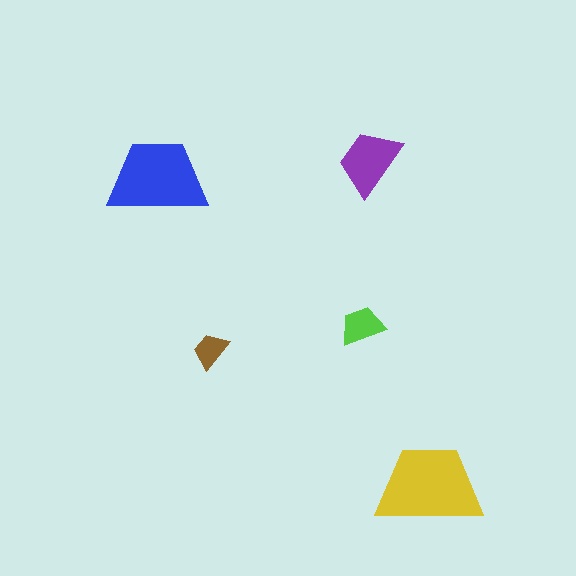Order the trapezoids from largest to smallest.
the yellow one, the blue one, the purple one, the lime one, the brown one.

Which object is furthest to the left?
The blue trapezoid is leftmost.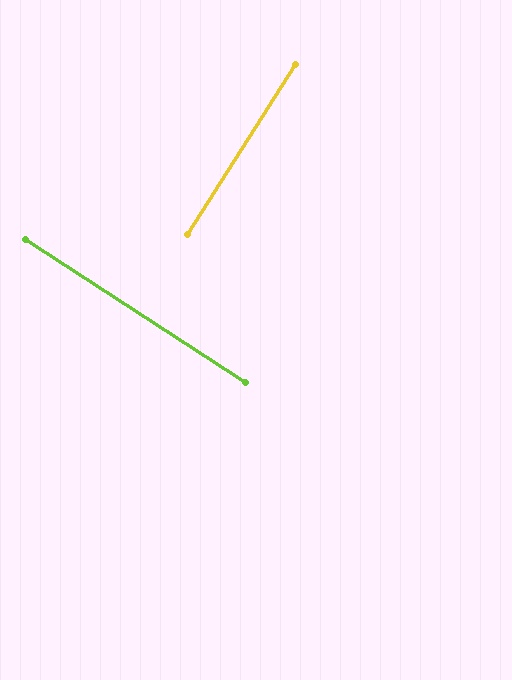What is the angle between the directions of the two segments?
Approximately 89 degrees.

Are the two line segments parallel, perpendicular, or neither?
Perpendicular — they meet at approximately 89°.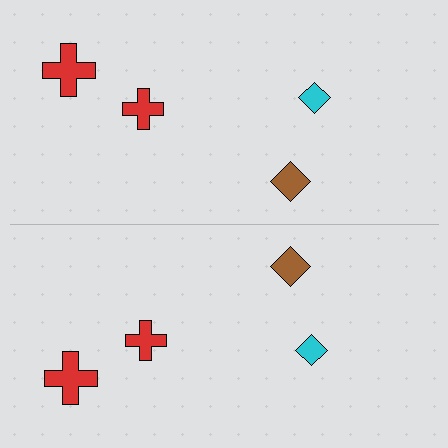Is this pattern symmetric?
Yes, this pattern has bilateral (reflection) symmetry.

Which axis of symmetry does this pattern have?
The pattern has a horizontal axis of symmetry running through the center of the image.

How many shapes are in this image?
There are 8 shapes in this image.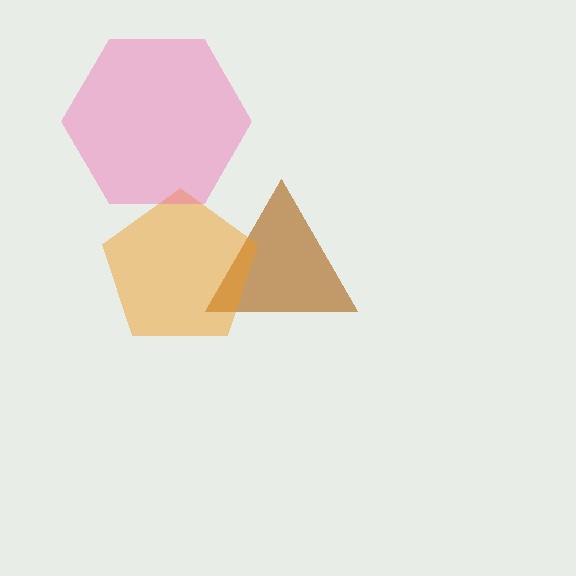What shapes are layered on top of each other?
The layered shapes are: a brown triangle, an orange pentagon, a pink hexagon.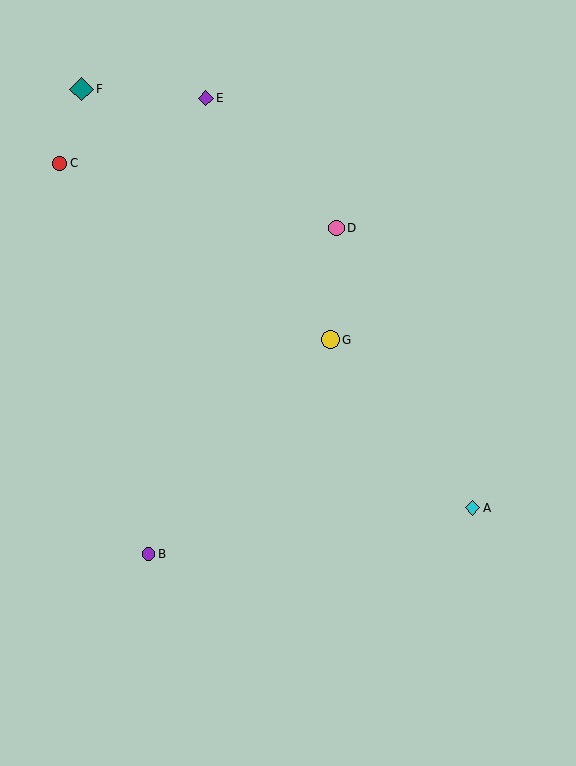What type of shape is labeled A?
Shape A is a cyan diamond.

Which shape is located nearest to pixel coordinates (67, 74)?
The teal diamond (labeled F) at (82, 89) is nearest to that location.